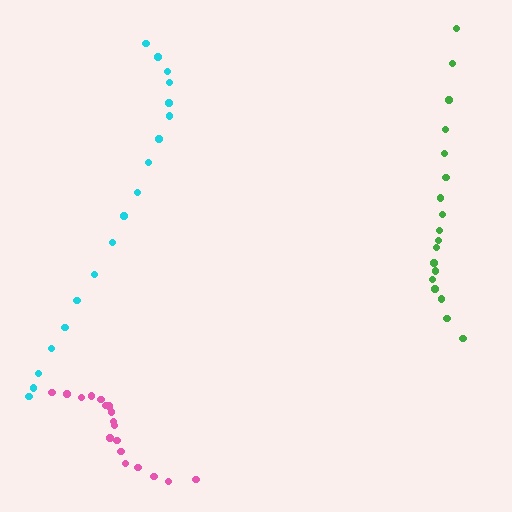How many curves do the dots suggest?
There are 3 distinct paths.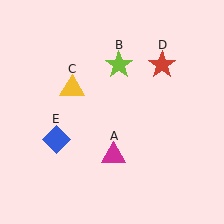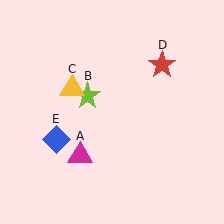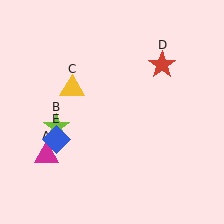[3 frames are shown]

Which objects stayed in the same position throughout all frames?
Yellow triangle (object C) and red star (object D) and blue diamond (object E) remained stationary.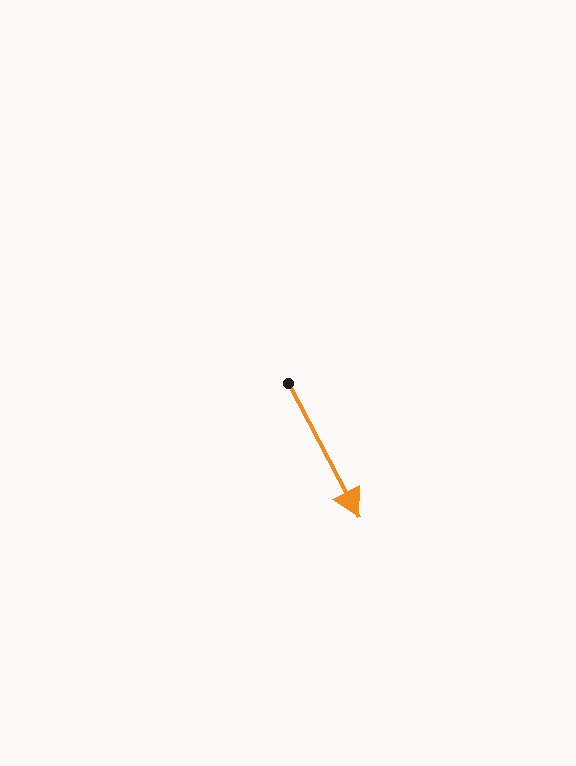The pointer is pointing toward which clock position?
Roughly 5 o'clock.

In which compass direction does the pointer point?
Southeast.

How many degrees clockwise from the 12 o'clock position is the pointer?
Approximately 152 degrees.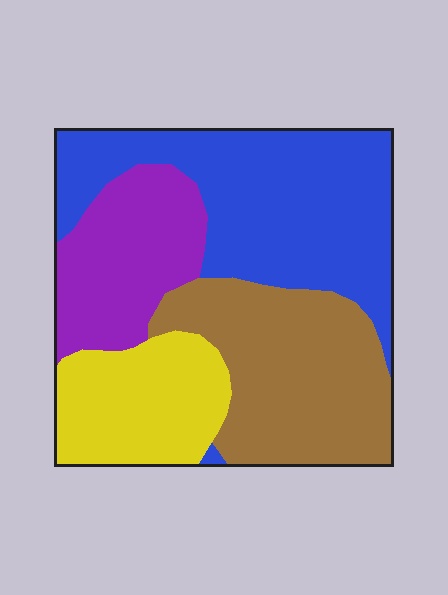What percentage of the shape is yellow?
Yellow covers around 20% of the shape.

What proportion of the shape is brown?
Brown covers roughly 30% of the shape.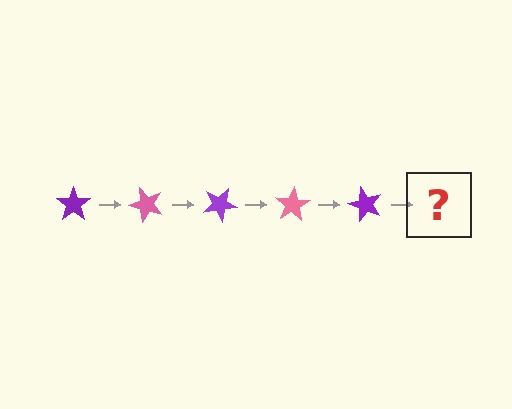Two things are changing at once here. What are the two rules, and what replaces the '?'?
The two rules are that it rotates 50 degrees each step and the color cycles through purple and pink. The '?' should be a pink star, rotated 250 degrees from the start.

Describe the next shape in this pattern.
It should be a pink star, rotated 250 degrees from the start.